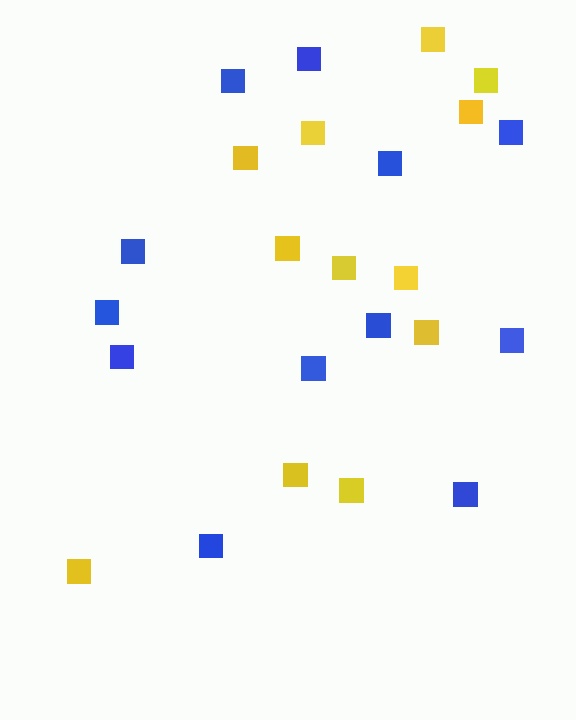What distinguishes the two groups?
There are 2 groups: one group of blue squares (12) and one group of yellow squares (12).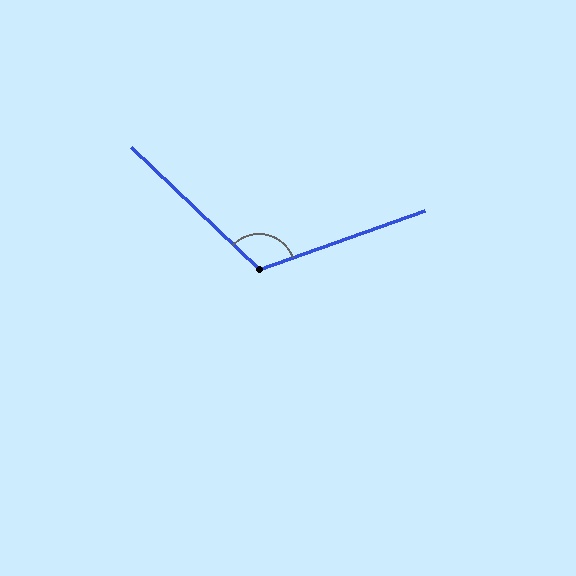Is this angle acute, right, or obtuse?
It is obtuse.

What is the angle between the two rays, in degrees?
Approximately 117 degrees.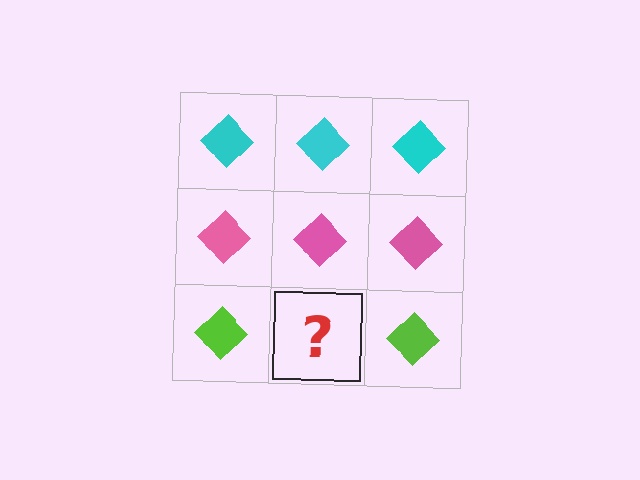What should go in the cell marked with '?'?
The missing cell should contain a lime diamond.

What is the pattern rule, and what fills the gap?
The rule is that each row has a consistent color. The gap should be filled with a lime diamond.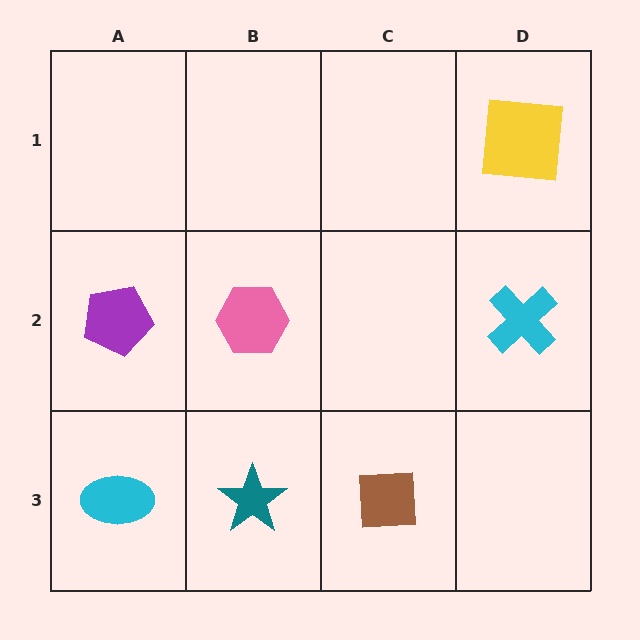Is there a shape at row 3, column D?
No, that cell is empty.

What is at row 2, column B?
A pink hexagon.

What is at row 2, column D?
A cyan cross.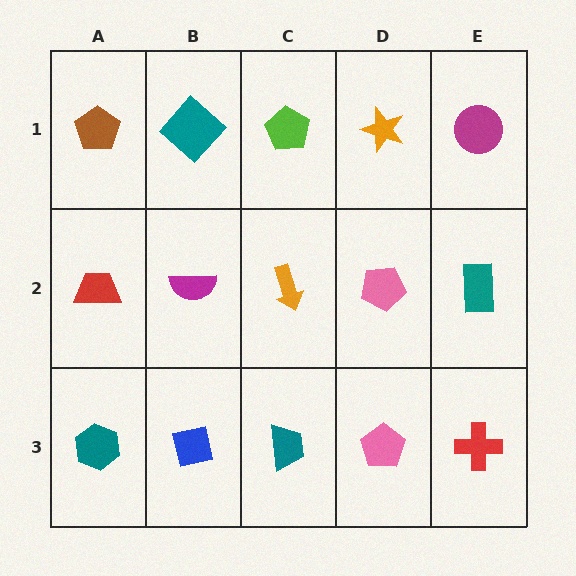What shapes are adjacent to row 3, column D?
A pink pentagon (row 2, column D), a teal trapezoid (row 3, column C), a red cross (row 3, column E).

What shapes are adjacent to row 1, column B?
A magenta semicircle (row 2, column B), a brown pentagon (row 1, column A), a lime pentagon (row 1, column C).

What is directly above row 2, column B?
A teal diamond.